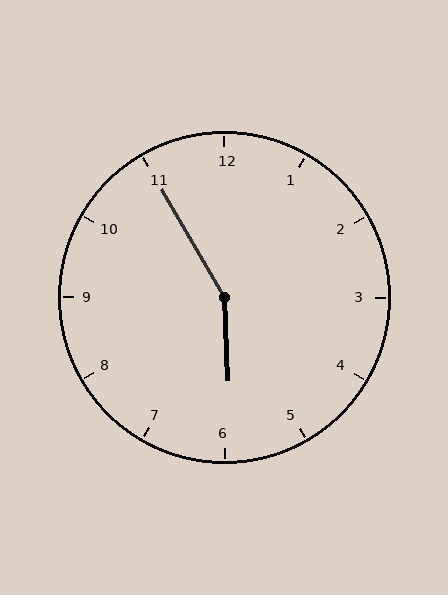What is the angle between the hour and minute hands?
Approximately 152 degrees.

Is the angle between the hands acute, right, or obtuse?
It is obtuse.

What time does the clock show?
5:55.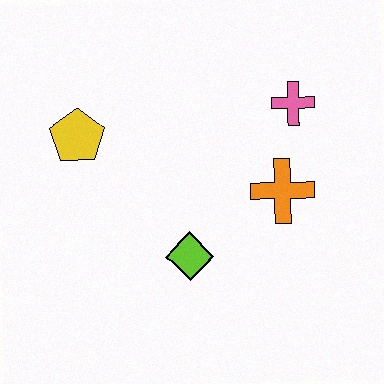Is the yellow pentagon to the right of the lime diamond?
No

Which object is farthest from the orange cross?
The yellow pentagon is farthest from the orange cross.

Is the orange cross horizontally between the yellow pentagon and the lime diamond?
No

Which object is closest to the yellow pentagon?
The lime diamond is closest to the yellow pentagon.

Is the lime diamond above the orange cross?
No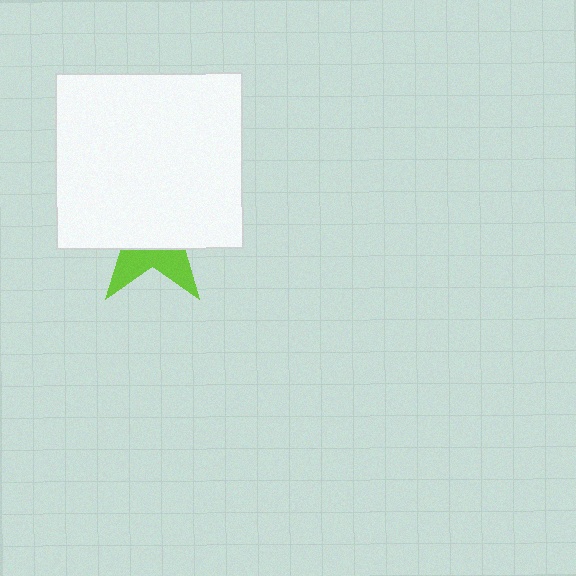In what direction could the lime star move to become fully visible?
The lime star could move down. That would shift it out from behind the white rectangle entirely.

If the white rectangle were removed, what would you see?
You would see the complete lime star.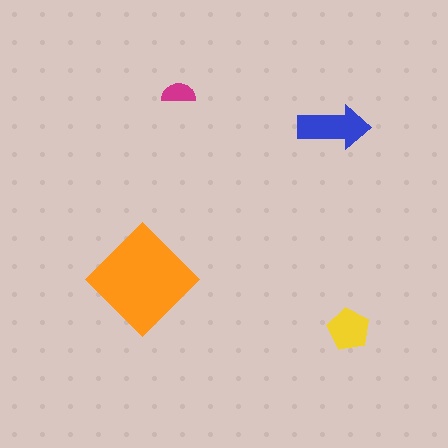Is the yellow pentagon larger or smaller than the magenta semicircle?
Larger.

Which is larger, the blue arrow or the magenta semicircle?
The blue arrow.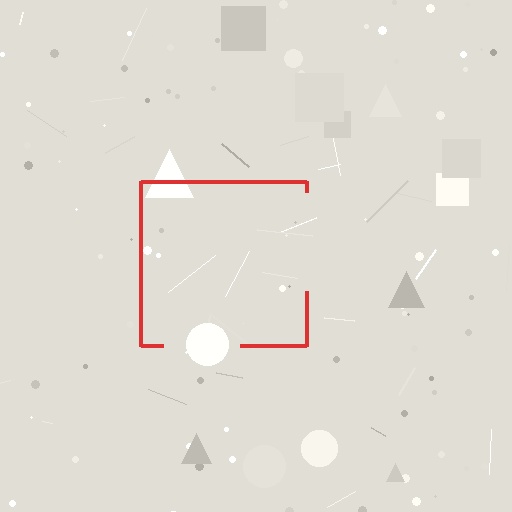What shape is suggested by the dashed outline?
The dashed outline suggests a square.